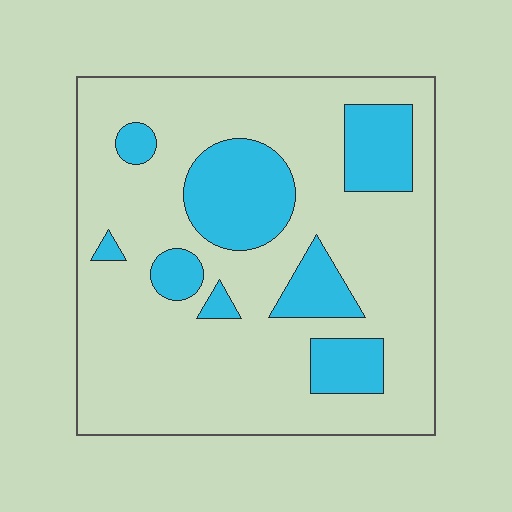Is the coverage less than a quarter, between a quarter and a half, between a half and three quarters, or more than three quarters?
Less than a quarter.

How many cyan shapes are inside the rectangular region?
8.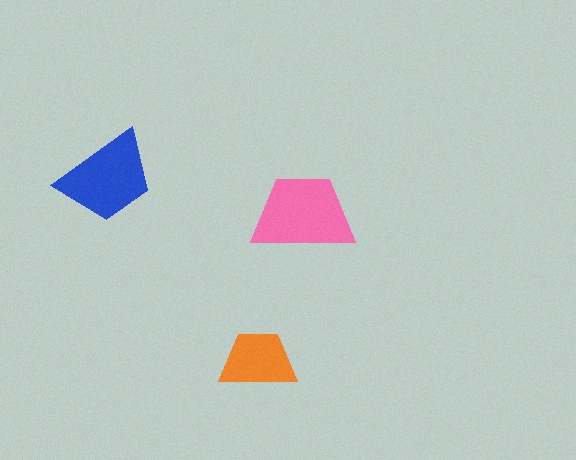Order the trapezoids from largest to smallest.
the pink one, the blue one, the orange one.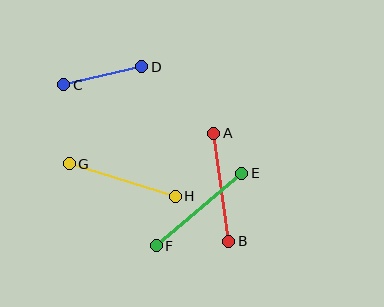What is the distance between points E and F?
The distance is approximately 112 pixels.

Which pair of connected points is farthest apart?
Points E and F are farthest apart.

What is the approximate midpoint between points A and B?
The midpoint is at approximately (221, 187) pixels.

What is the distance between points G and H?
The distance is approximately 111 pixels.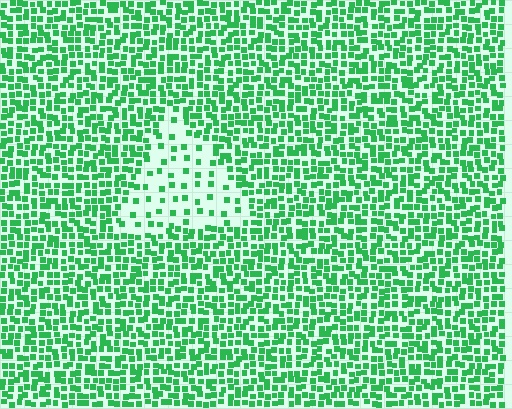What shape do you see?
I see a triangle.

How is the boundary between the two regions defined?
The boundary is defined by a change in element density (approximately 2.9x ratio). All elements are the same color, size, and shape.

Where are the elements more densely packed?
The elements are more densely packed outside the triangle boundary.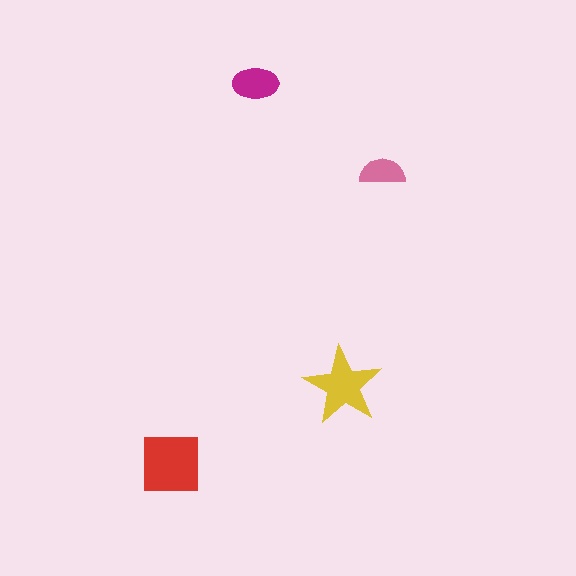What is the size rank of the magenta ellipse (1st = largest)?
3rd.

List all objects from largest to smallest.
The red square, the yellow star, the magenta ellipse, the pink semicircle.